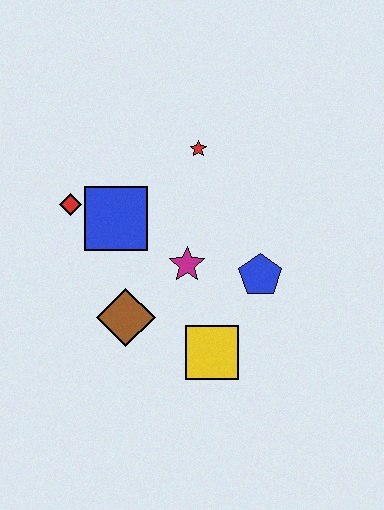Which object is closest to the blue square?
The red diamond is closest to the blue square.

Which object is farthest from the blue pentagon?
The red diamond is farthest from the blue pentagon.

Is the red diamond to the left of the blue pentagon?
Yes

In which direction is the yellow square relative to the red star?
The yellow square is below the red star.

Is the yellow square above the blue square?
No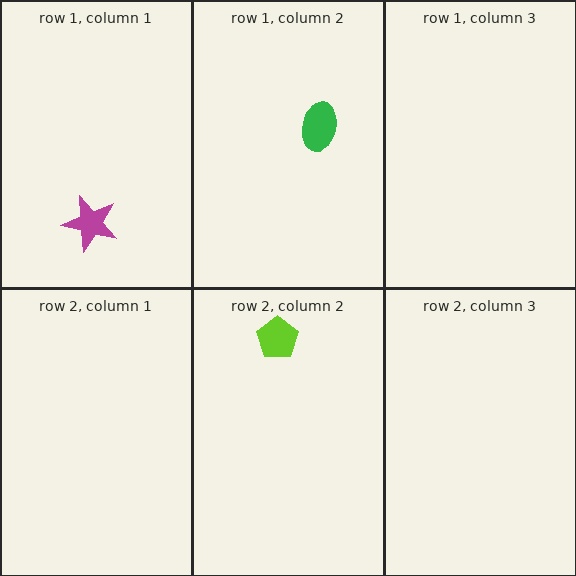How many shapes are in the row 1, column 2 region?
1.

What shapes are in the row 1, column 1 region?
The magenta star.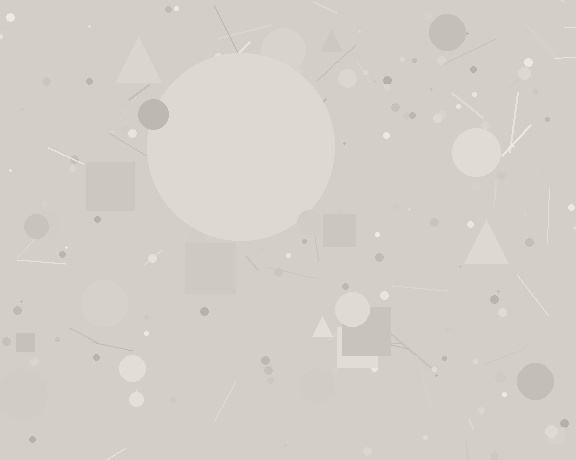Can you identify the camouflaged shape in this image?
The camouflaged shape is a circle.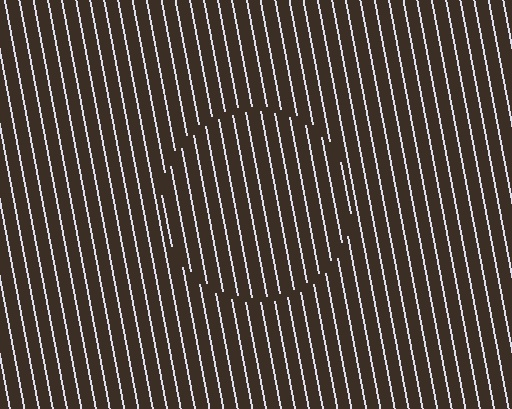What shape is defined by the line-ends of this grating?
An illusory circle. The interior of the shape contains the same grating, shifted by half a period — the contour is defined by the phase discontinuity where line-ends from the inner and outer gratings abut.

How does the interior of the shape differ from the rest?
The interior of the shape contains the same grating, shifted by half a period — the contour is defined by the phase discontinuity where line-ends from the inner and outer gratings abut.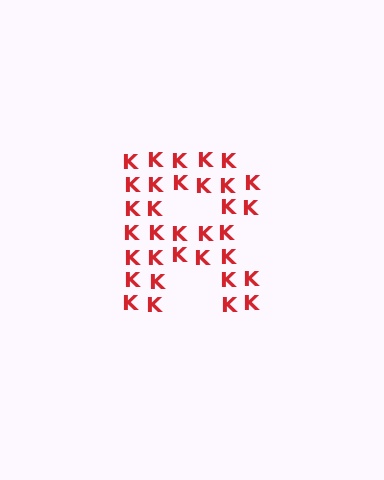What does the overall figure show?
The overall figure shows the letter R.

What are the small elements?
The small elements are letter K's.